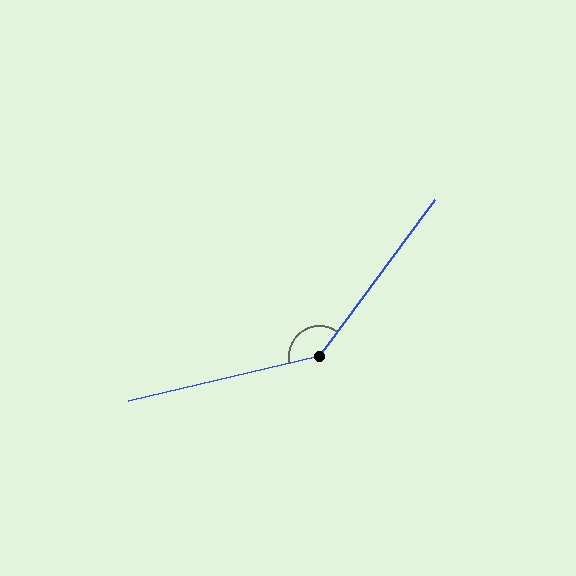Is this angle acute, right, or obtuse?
It is obtuse.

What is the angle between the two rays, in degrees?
Approximately 140 degrees.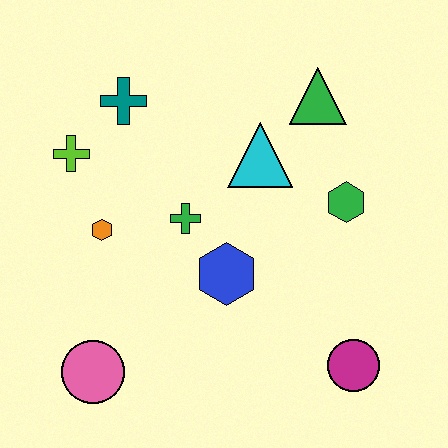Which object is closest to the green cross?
The blue hexagon is closest to the green cross.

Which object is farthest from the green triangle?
The pink circle is farthest from the green triangle.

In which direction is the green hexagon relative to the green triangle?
The green hexagon is below the green triangle.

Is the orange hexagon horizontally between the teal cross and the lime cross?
Yes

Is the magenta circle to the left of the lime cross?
No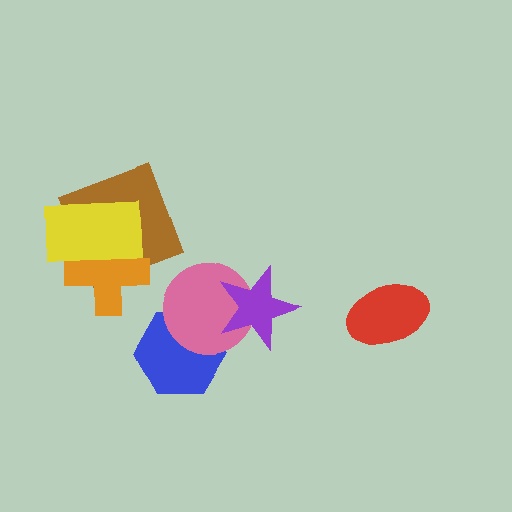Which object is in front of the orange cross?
The yellow rectangle is in front of the orange cross.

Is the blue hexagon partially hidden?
Yes, it is partially covered by another shape.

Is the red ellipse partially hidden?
No, no other shape covers it.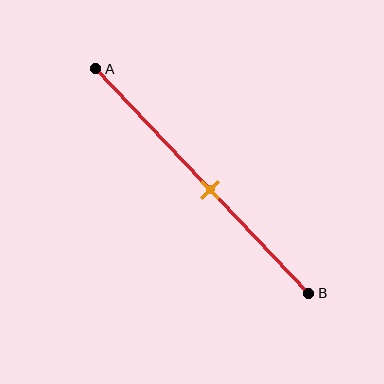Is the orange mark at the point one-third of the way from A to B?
No, the mark is at about 55% from A, not at the 33% one-third point.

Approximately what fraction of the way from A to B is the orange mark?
The orange mark is approximately 55% of the way from A to B.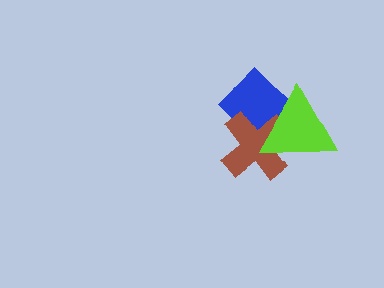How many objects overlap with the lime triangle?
2 objects overlap with the lime triangle.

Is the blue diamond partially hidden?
Yes, it is partially covered by another shape.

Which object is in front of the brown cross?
The lime triangle is in front of the brown cross.